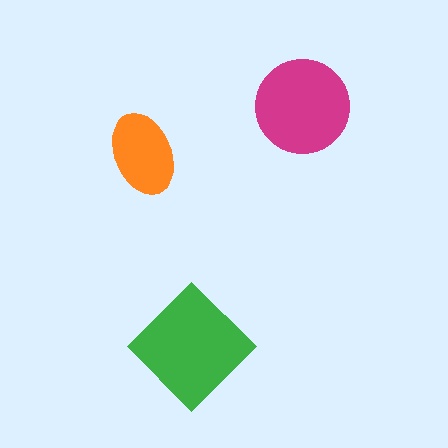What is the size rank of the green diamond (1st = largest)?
1st.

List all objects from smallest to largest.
The orange ellipse, the magenta circle, the green diamond.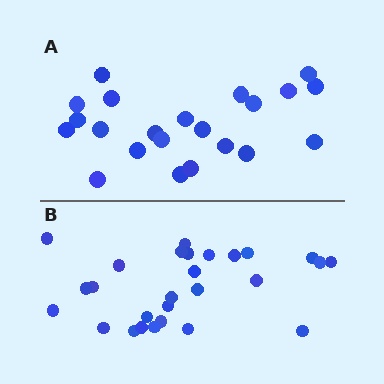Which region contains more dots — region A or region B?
Region B (the bottom region) has more dots.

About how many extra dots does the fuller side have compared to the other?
Region B has about 5 more dots than region A.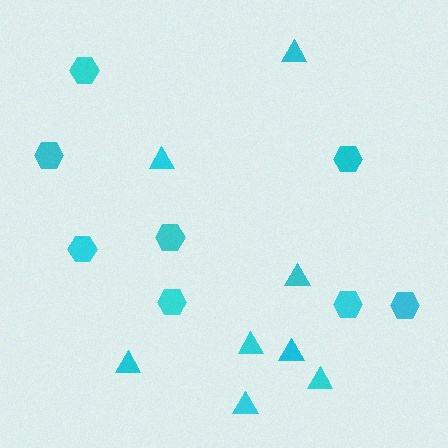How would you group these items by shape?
There are 2 groups: one group of triangles (8) and one group of hexagons (8).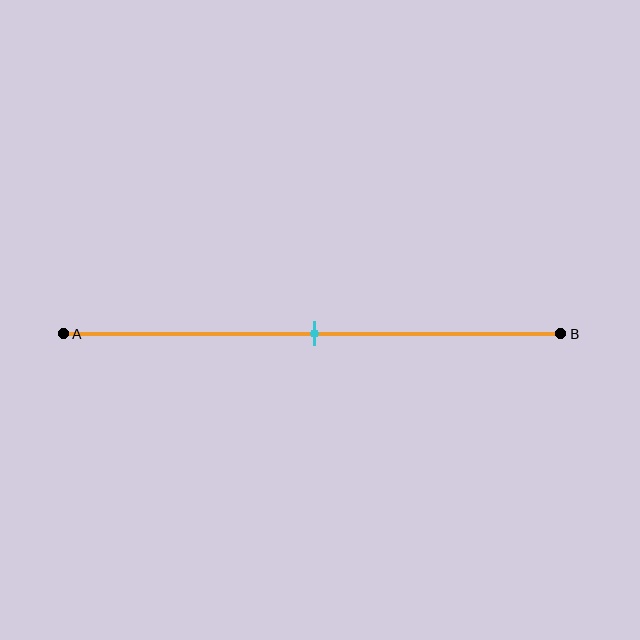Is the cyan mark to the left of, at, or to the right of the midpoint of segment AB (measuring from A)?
The cyan mark is approximately at the midpoint of segment AB.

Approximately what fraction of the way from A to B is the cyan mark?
The cyan mark is approximately 50% of the way from A to B.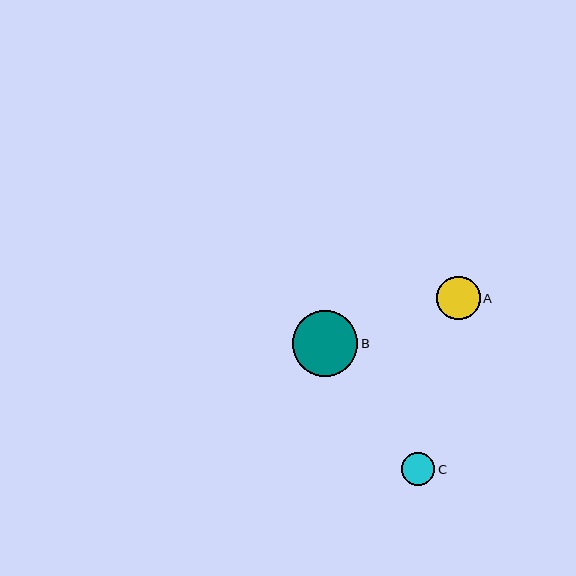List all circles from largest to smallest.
From largest to smallest: B, A, C.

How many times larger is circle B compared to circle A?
Circle B is approximately 1.5 times the size of circle A.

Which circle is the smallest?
Circle C is the smallest with a size of approximately 33 pixels.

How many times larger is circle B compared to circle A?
Circle B is approximately 1.5 times the size of circle A.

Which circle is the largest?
Circle B is the largest with a size of approximately 65 pixels.